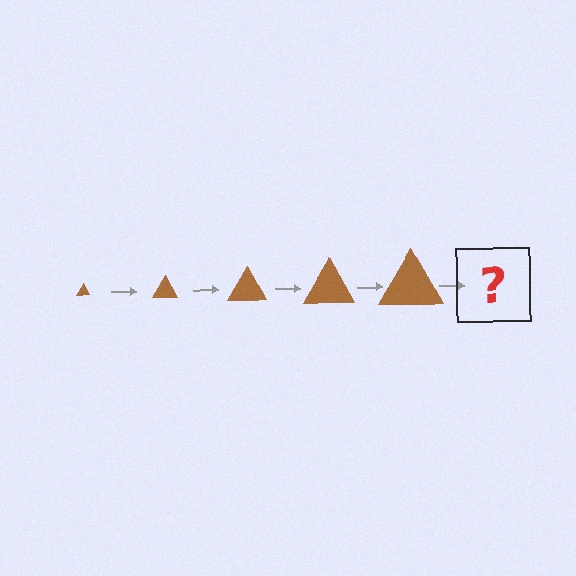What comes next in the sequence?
The next element should be a brown triangle, larger than the previous one.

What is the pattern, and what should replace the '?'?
The pattern is that the triangle gets progressively larger each step. The '?' should be a brown triangle, larger than the previous one.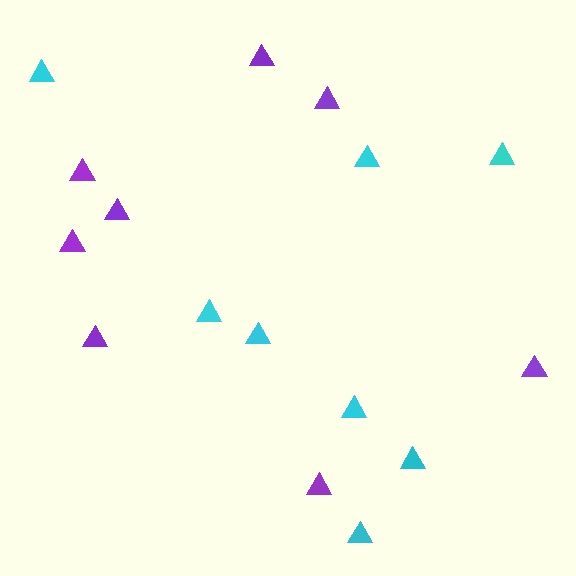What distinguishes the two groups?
There are 2 groups: one group of purple triangles (8) and one group of cyan triangles (8).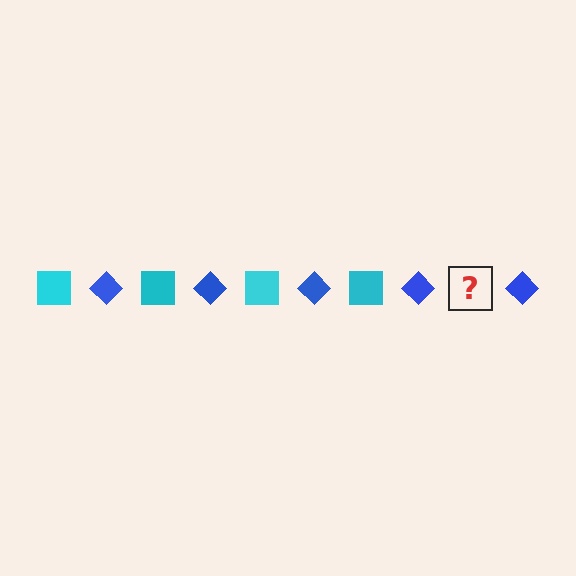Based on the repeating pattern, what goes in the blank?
The blank should be a cyan square.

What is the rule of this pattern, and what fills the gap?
The rule is that the pattern alternates between cyan square and blue diamond. The gap should be filled with a cyan square.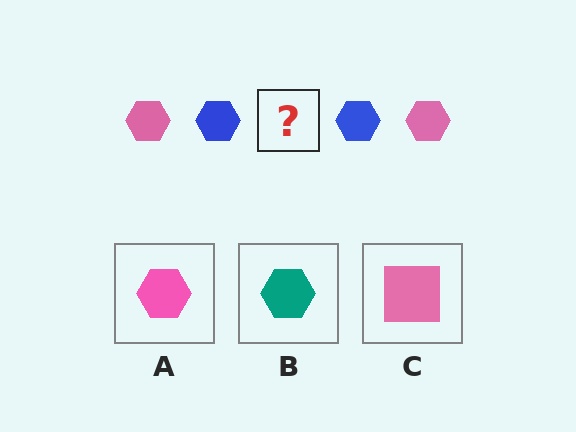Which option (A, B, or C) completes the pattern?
A.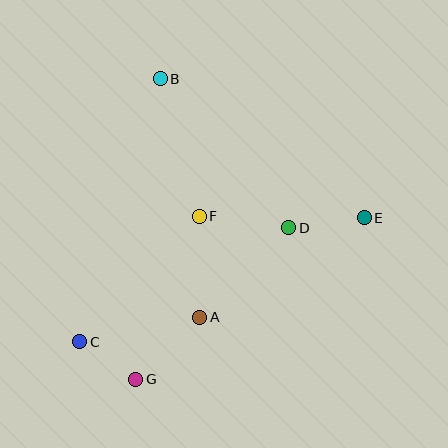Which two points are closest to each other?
Points C and G are closest to each other.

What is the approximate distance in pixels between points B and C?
The distance between B and C is approximately 275 pixels.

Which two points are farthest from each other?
Points C and E are farthest from each other.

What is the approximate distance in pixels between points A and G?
The distance between A and G is approximately 89 pixels.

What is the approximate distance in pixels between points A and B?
The distance between A and B is approximately 242 pixels.